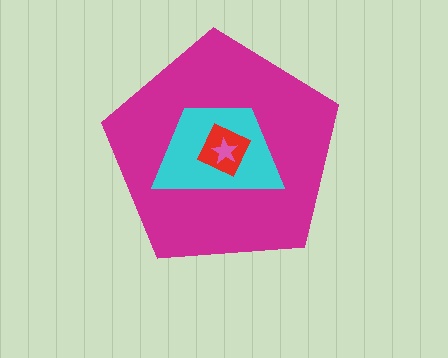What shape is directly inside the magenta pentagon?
The cyan trapezoid.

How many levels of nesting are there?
4.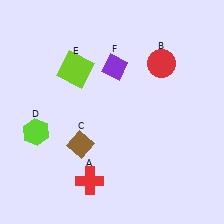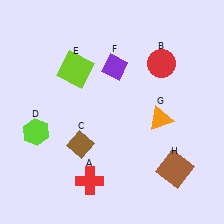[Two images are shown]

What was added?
An orange triangle (G), a brown square (H) were added in Image 2.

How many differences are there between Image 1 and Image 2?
There are 2 differences between the two images.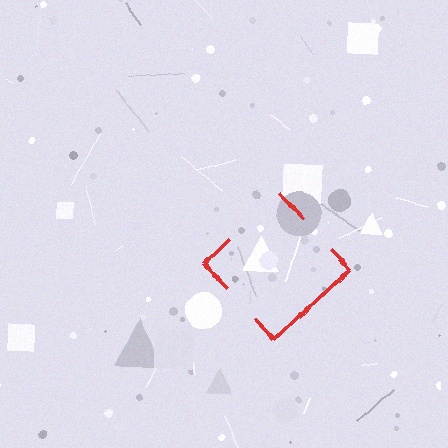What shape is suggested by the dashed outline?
The dashed outline suggests a diamond.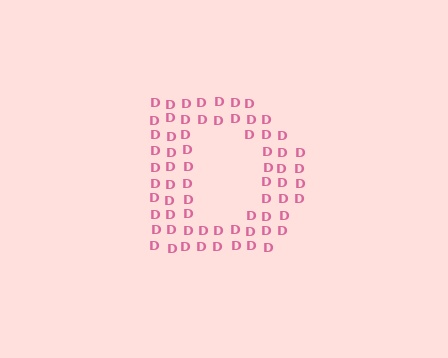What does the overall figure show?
The overall figure shows the letter D.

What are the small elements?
The small elements are letter D's.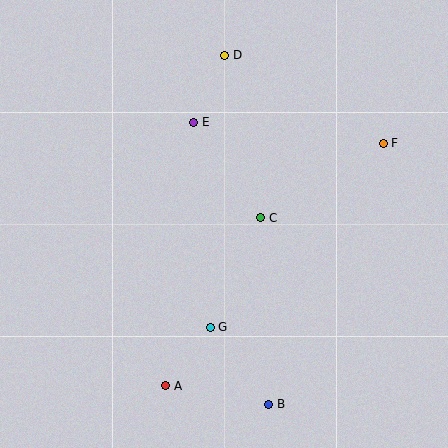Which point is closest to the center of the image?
Point C at (261, 218) is closest to the center.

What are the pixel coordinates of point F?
Point F is at (383, 143).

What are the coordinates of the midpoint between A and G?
The midpoint between A and G is at (188, 357).